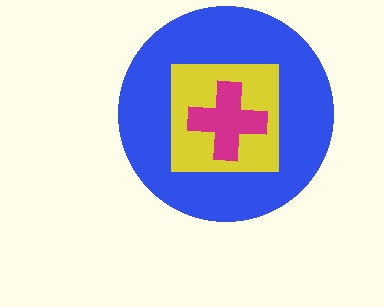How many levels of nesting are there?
3.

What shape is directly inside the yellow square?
The magenta cross.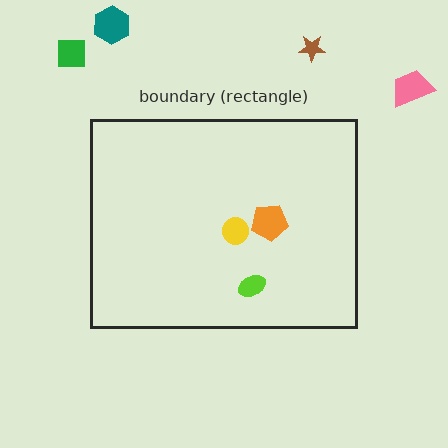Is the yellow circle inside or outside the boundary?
Inside.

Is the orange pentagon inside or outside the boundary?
Inside.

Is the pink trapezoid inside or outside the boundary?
Outside.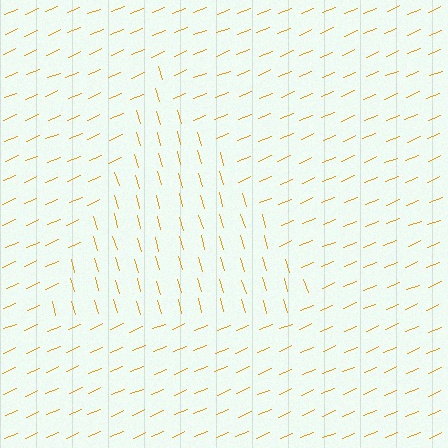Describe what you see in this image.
The image is filled with small orange line segments. A triangle region in the image has lines oriented differently from the surrounding lines, creating a visible texture boundary.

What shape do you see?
I see a triangle.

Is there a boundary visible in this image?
Yes, there is a texture boundary formed by a change in line orientation.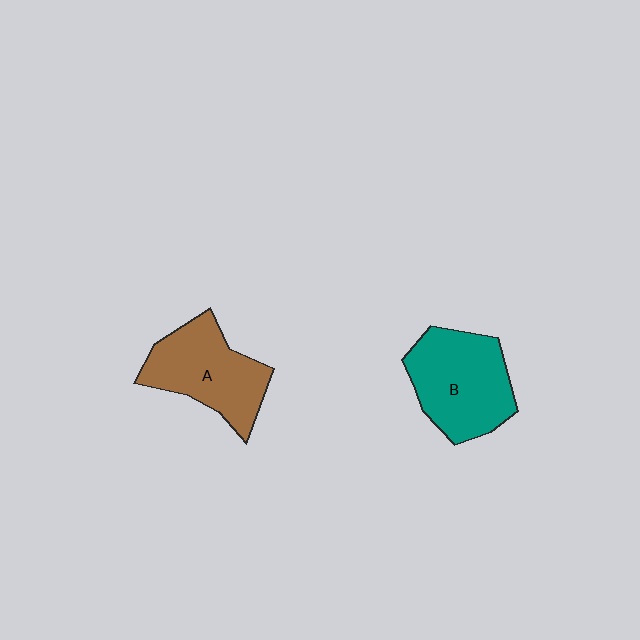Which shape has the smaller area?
Shape A (brown).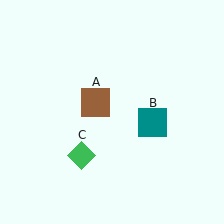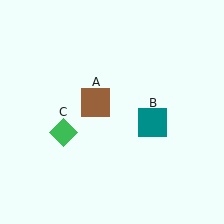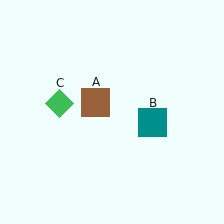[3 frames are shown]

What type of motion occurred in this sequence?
The green diamond (object C) rotated clockwise around the center of the scene.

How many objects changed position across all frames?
1 object changed position: green diamond (object C).